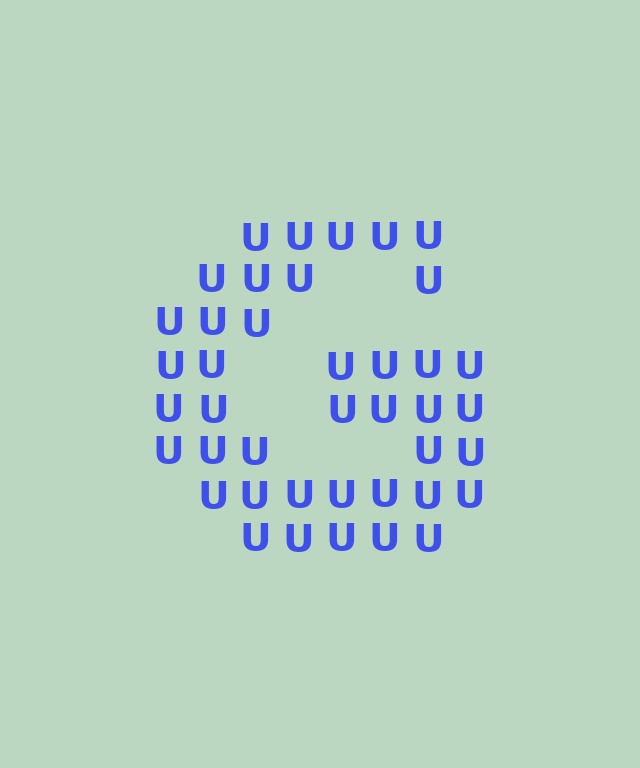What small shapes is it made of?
It is made of small letter U's.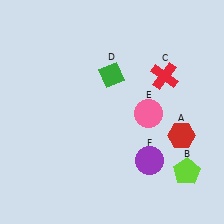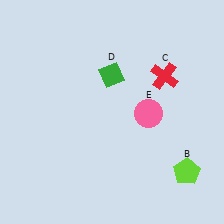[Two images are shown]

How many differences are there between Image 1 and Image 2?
There are 2 differences between the two images.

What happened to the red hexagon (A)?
The red hexagon (A) was removed in Image 2. It was in the bottom-right area of Image 1.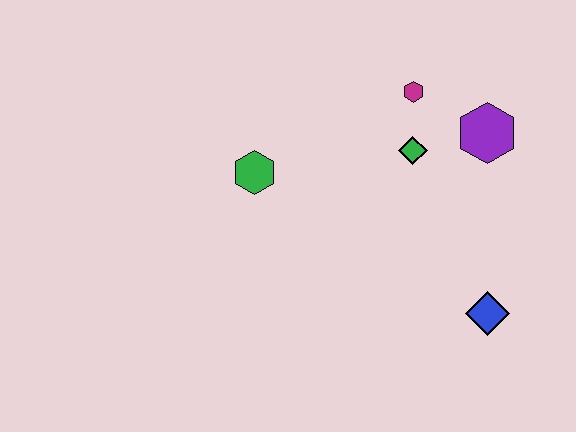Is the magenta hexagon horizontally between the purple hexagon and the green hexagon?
Yes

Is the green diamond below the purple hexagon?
Yes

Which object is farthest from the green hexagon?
The blue diamond is farthest from the green hexagon.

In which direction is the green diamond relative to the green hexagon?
The green diamond is to the right of the green hexagon.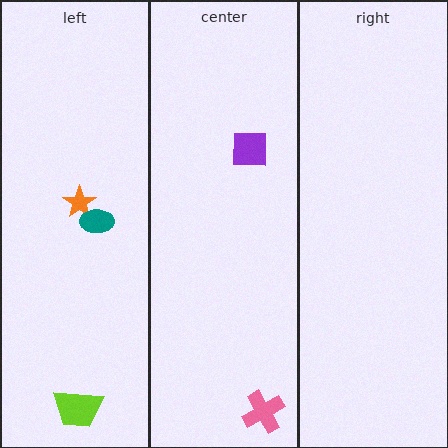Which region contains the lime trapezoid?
The left region.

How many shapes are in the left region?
3.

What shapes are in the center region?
The purple square, the pink cross.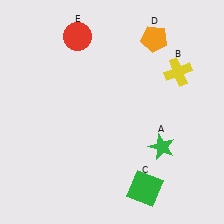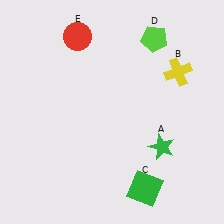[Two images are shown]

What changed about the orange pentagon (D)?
In Image 1, D is orange. In Image 2, it changed to lime.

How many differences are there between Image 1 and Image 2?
There is 1 difference between the two images.